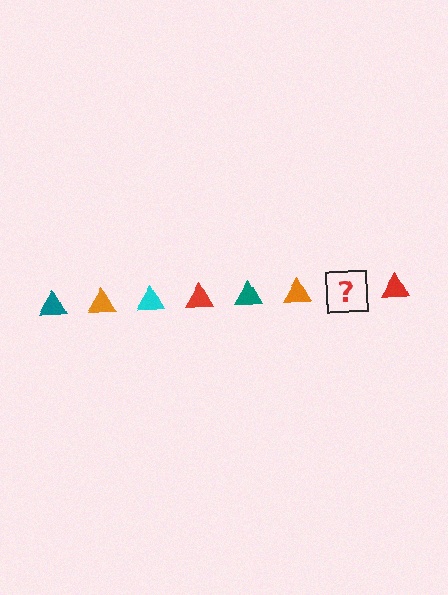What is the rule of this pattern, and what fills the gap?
The rule is that the pattern cycles through teal, orange, cyan, red triangles. The gap should be filled with a cyan triangle.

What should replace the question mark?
The question mark should be replaced with a cyan triangle.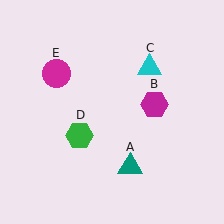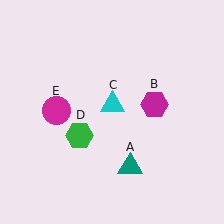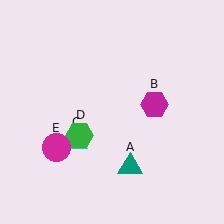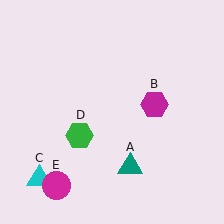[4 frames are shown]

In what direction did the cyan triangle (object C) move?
The cyan triangle (object C) moved down and to the left.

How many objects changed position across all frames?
2 objects changed position: cyan triangle (object C), magenta circle (object E).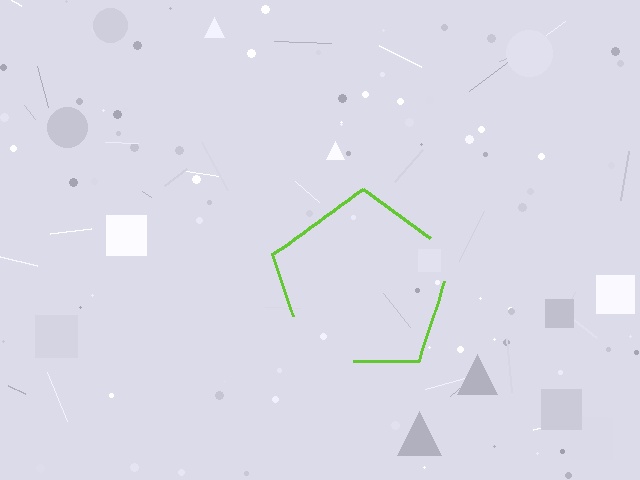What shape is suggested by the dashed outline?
The dashed outline suggests a pentagon.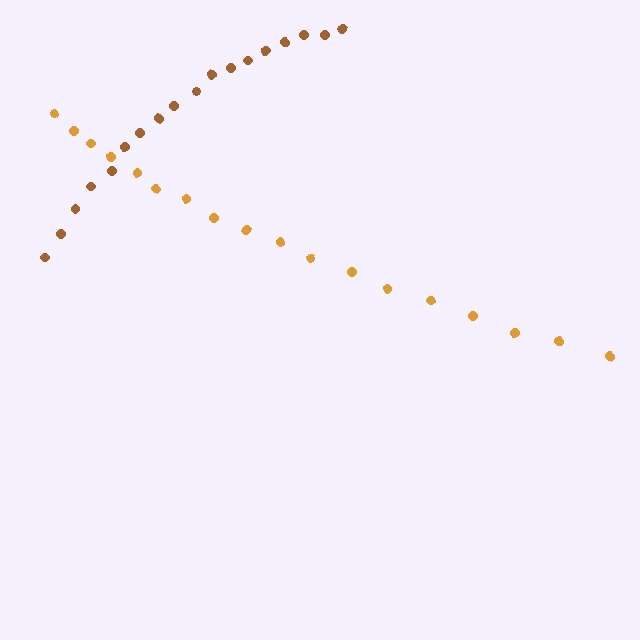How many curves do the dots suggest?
There are 2 distinct paths.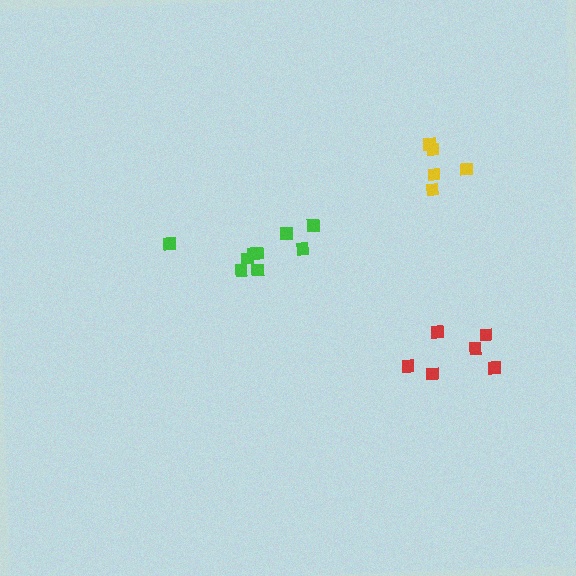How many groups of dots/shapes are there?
There are 3 groups.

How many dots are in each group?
Group 1: 6 dots, Group 2: 9 dots, Group 3: 5 dots (20 total).